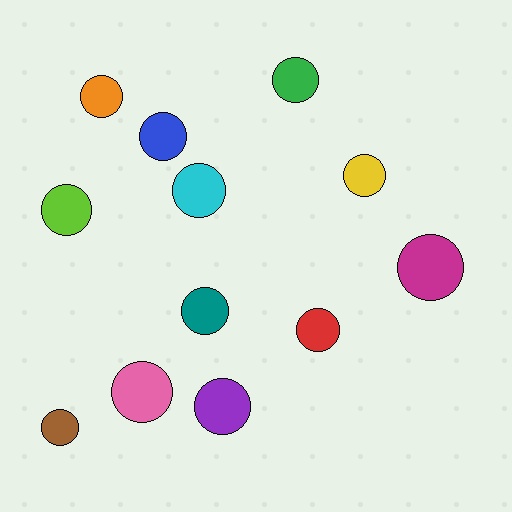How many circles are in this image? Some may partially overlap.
There are 12 circles.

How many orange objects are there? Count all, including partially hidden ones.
There is 1 orange object.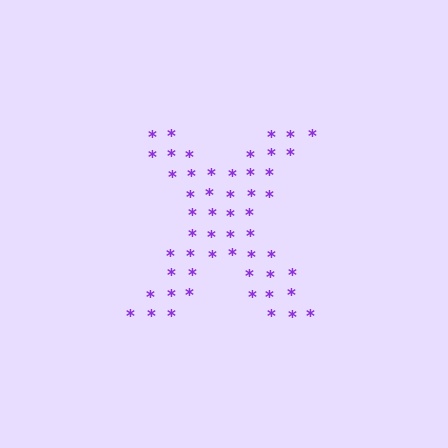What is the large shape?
The large shape is the letter X.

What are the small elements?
The small elements are asterisks.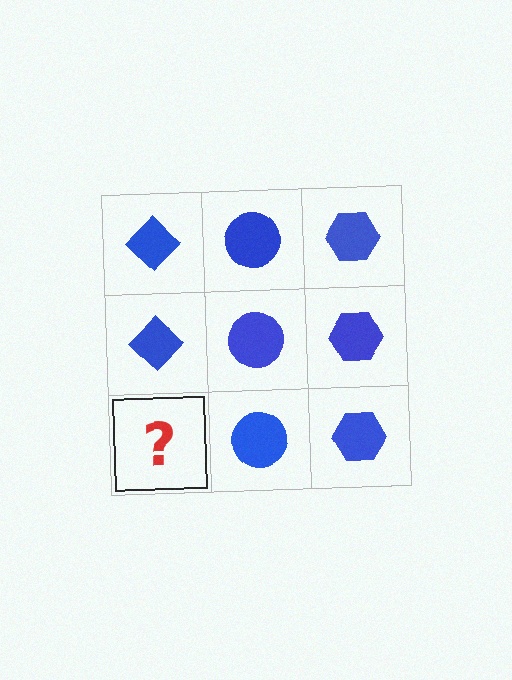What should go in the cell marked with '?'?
The missing cell should contain a blue diamond.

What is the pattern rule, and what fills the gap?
The rule is that each column has a consistent shape. The gap should be filled with a blue diamond.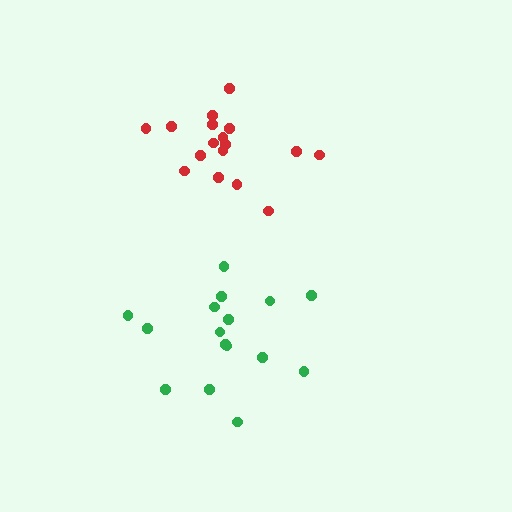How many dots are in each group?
Group 1: 17 dots, Group 2: 16 dots (33 total).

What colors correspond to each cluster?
The clusters are colored: red, green.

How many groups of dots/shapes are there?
There are 2 groups.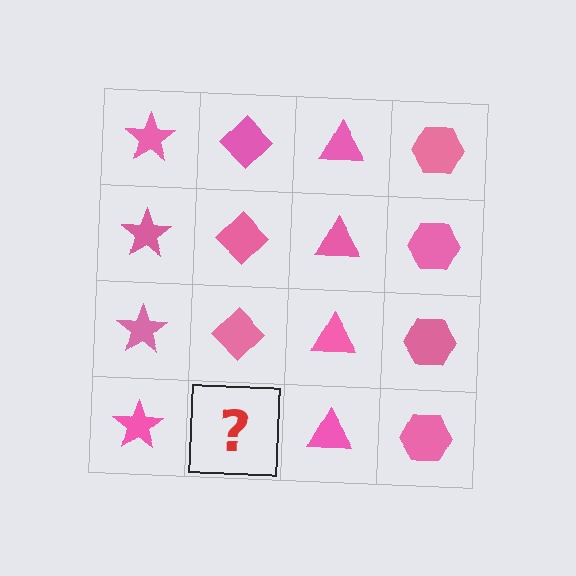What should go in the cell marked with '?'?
The missing cell should contain a pink diamond.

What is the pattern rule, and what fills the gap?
The rule is that each column has a consistent shape. The gap should be filled with a pink diamond.